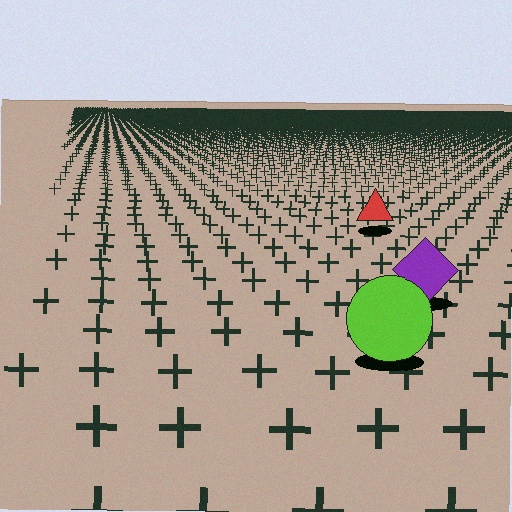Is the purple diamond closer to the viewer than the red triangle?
Yes. The purple diamond is closer — you can tell from the texture gradient: the ground texture is coarser near it.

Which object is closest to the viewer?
The lime circle is closest. The texture marks near it are larger and more spread out.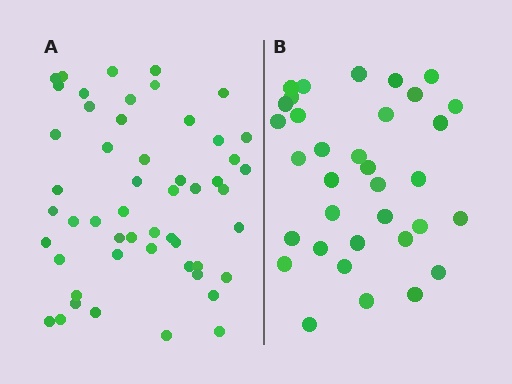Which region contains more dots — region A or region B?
Region A (the left region) has more dots.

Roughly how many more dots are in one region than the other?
Region A has approximately 20 more dots than region B.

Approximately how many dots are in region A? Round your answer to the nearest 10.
About 50 dots. (The exact count is 52, which rounds to 50.)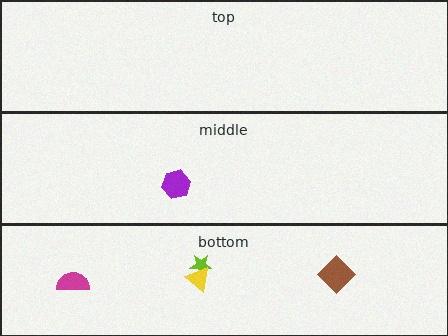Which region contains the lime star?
The bottom region.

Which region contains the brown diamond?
The bottom region.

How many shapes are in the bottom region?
4.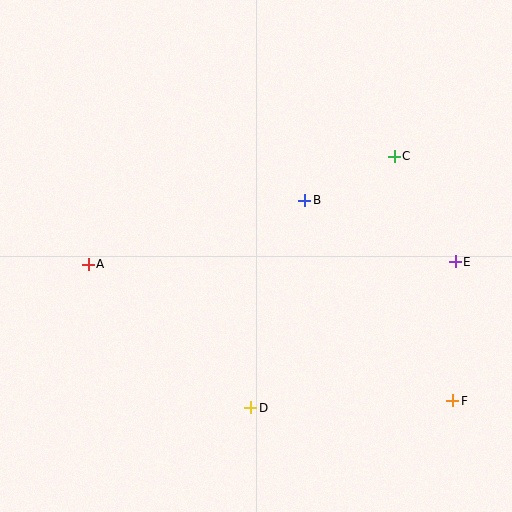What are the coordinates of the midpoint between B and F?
The midpoint between B and F is at (379, 300).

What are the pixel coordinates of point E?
Point E is at (455, 262).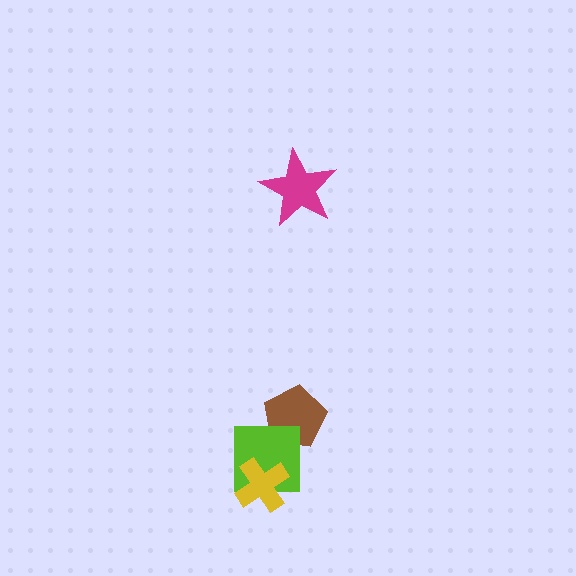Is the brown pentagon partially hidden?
Yes, it is partially covered by another shape.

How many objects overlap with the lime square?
2 objects overlap with the lime square.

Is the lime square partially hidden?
Yes, it is partially covered by another shape.